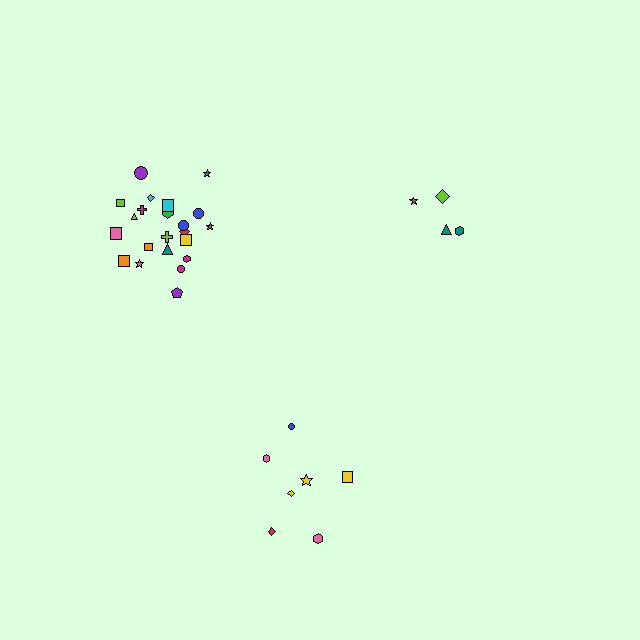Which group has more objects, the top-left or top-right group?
The top-left group.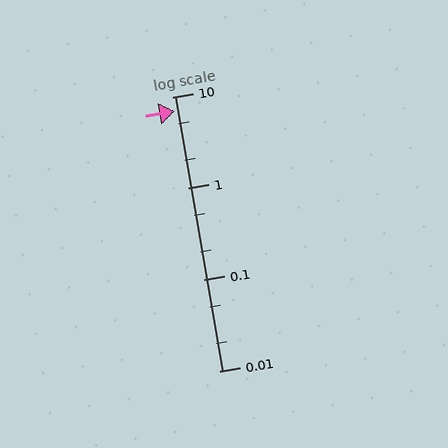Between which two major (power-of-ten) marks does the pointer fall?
The pointer is between 1 and 10.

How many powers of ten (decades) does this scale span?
The scale spans 3 decades, from 0.01 to 10.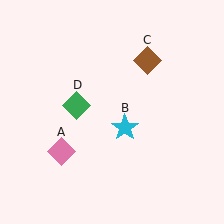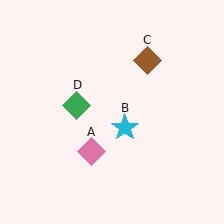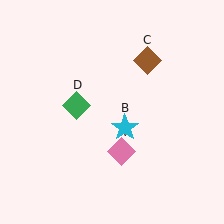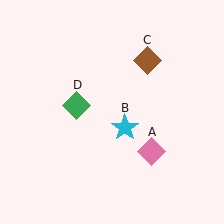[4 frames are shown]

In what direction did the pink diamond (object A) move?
The pink diamond (object A) moved right.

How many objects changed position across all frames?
1 object changed position: pink diamond (object A).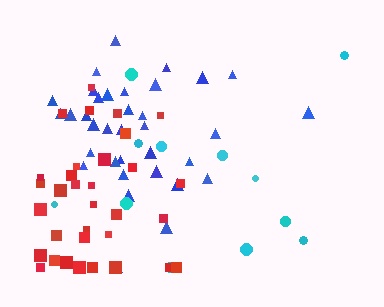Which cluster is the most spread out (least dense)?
Cyan.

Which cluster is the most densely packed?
Blue.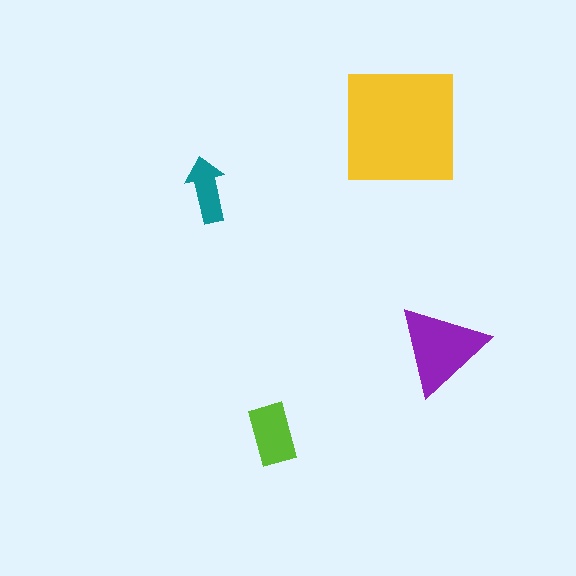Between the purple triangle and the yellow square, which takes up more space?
The yellow square.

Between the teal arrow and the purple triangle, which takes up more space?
The purple triangle.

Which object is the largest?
The yellow square.